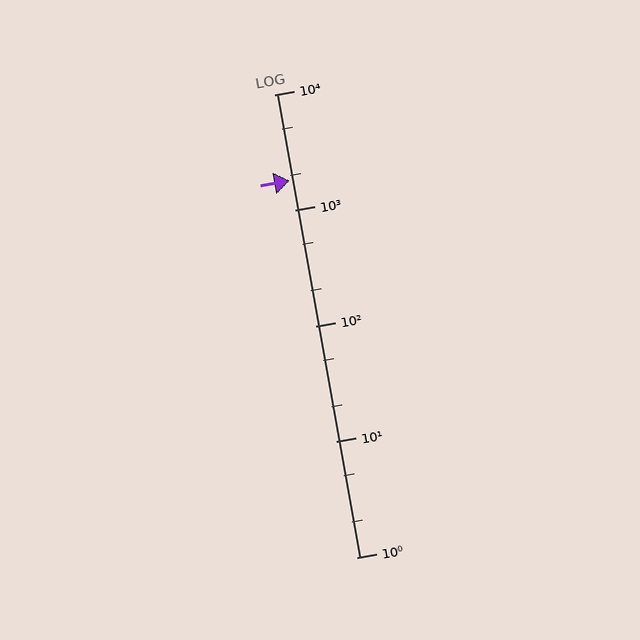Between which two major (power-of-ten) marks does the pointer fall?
The pointer is between 1000 and 10000.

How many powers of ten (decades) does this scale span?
The scale spans 4 decades, from 1 to 10000.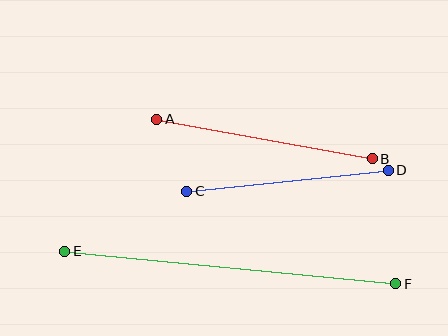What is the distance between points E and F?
The distance is approximately 332 pixels.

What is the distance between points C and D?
The distance is approximately 202 pixels.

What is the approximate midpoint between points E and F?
The midpoint is at approximately (230, 268) pixels.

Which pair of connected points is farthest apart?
Points E and F are farthest apart.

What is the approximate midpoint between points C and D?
The midpoint is at approximately (287, 181) pixels.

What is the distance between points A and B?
The distance is approximately 219 pixels.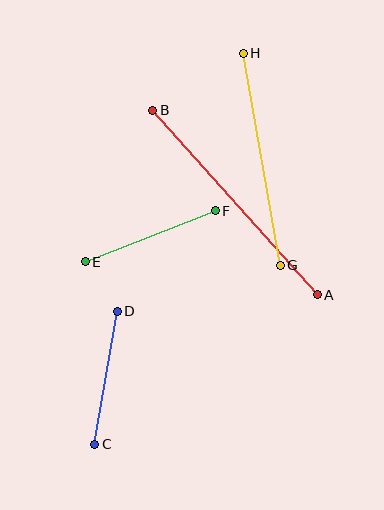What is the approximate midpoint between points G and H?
The midpoint is at approximately (262, 159) pixels.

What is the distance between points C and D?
The distance is approximately 135 pixels.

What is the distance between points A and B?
The distance is approximately 247 pixels.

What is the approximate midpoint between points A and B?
The midpoint is at approximately (235, 203) pixels.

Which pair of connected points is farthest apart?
Points A and B are farthest apart.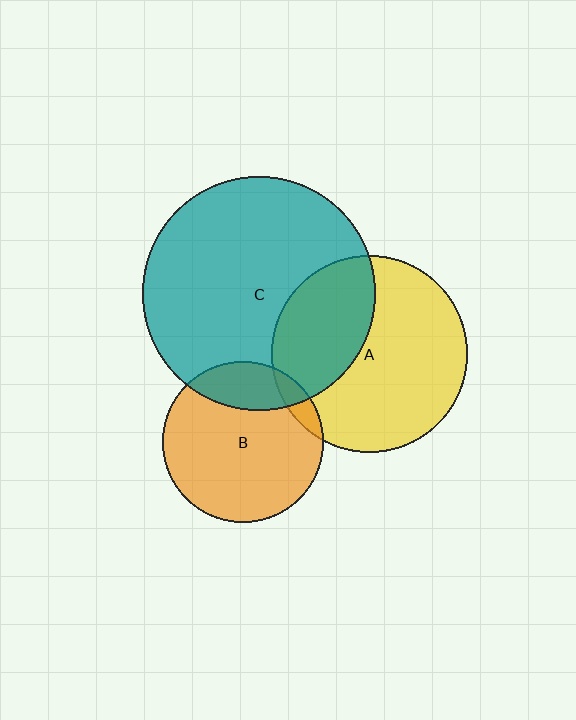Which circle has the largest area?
Circle C (teal).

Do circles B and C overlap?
Yes.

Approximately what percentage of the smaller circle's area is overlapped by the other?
Approximately 20%.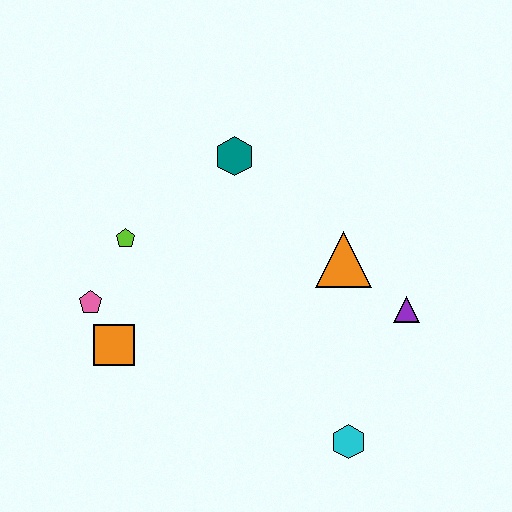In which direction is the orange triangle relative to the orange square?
The orange triangle is to the right of the orange square.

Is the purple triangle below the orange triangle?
Yes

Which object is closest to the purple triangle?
The orange triangle is closest to the purple triangle.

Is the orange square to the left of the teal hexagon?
Yes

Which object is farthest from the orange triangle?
The pink pentagon is farthest from the orange triangle.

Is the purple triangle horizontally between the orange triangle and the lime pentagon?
No